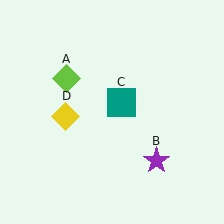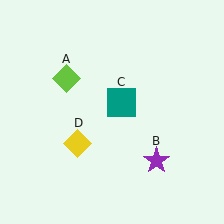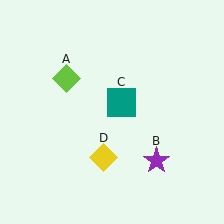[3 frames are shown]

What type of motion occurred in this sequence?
The yellow diamond (object D) rotated counterclockwise around the center of the scene.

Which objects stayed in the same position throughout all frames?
Lime diamond (object A) and purple star (object B) and teal square (object C) remained stationary.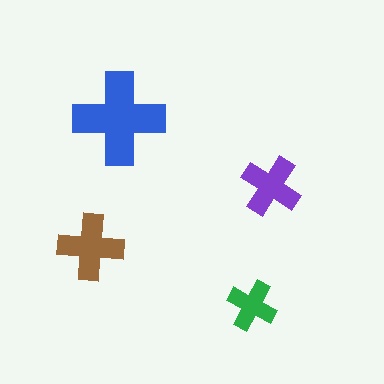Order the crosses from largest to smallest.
the blue one, the brown one, the purple one, the green one.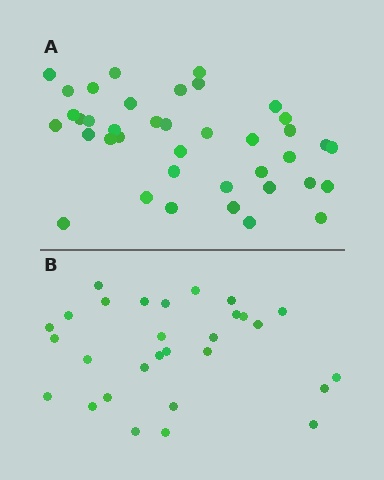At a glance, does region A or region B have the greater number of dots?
Region A (the top region) has more dots.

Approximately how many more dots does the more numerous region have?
Region A has roughly 10 or so more dots than region B.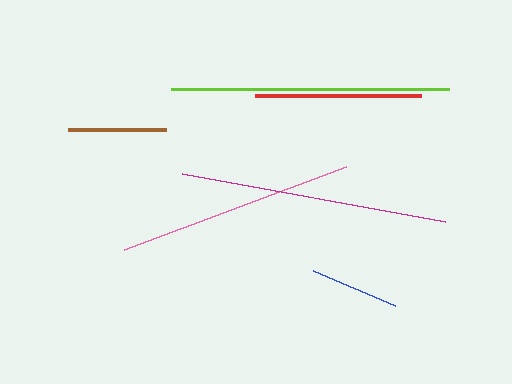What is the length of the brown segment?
The brown segment is approximately 98 pixels long.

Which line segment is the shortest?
The blue line is the shortest at approximately 89 pixels.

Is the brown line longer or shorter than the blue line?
The brown line is longer than the blue line.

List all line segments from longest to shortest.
From longest to shortest: lime, magenta, pink, red, brown, blue.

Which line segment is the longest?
The lime line is the longest at approximately 279 pixels.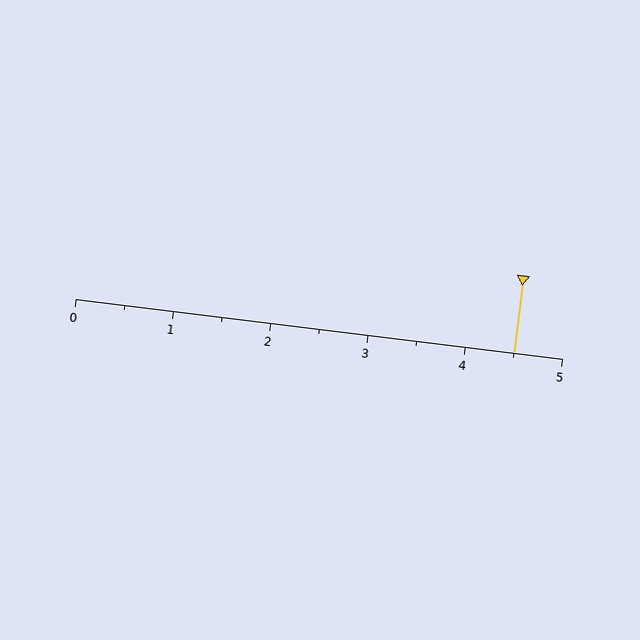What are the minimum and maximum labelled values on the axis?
The axis runs from 0 to 5.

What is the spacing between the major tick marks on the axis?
The major ticks are spaced 1 apart.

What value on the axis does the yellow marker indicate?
The marker indicates approximately 4.5.